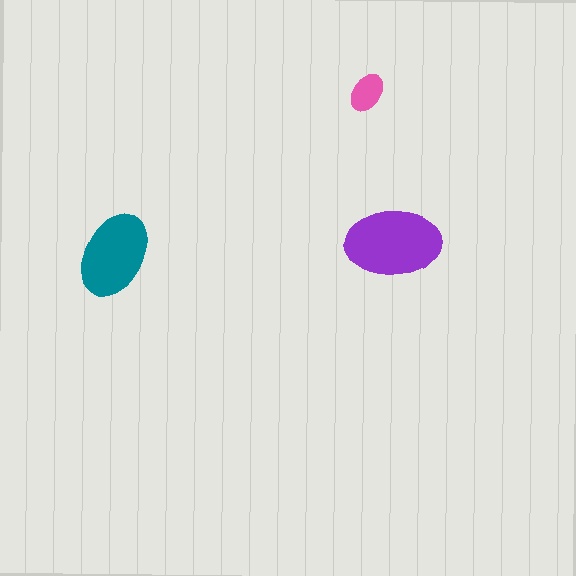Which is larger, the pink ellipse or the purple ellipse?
The purple one.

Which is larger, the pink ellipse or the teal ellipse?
The teal one.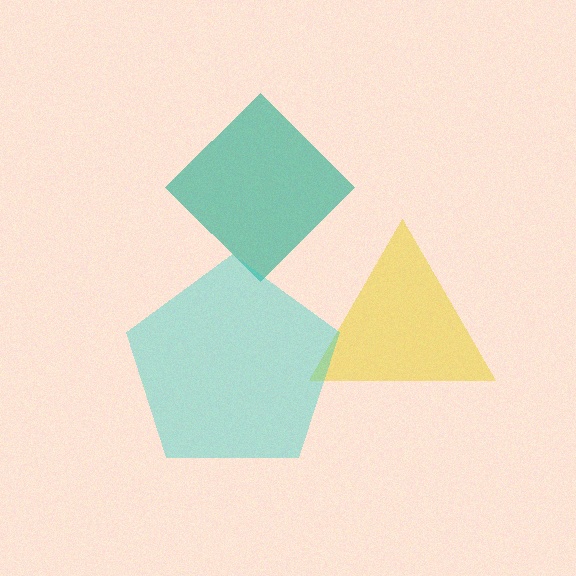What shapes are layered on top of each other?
The layered shapes are: a teal diamond, a yellow triangle, a cyan pentagon.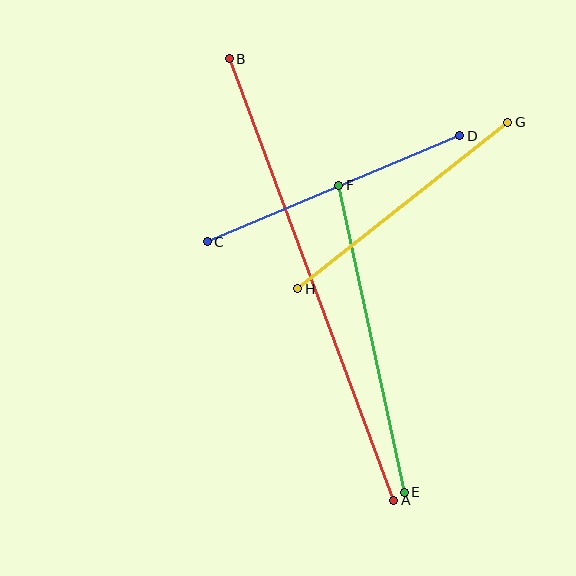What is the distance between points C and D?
The distance is approximately 274 pixels.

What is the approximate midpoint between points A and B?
The midpoint is at approximately (311, 280) pixels.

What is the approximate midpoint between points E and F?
The midpoint is at approximately (372, 339) pixels.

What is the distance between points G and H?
The distance is approximately 268 pixels.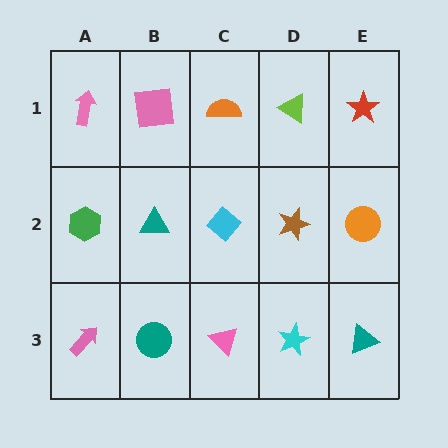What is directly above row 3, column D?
A brown star.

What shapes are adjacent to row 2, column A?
A pink arrow (row 1, column A), a pink arrow (row 3, column A), a teal triangle (row 2, column B).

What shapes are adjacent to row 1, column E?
An orange circle (row 2, column E), a lime triangle (row 1, column D).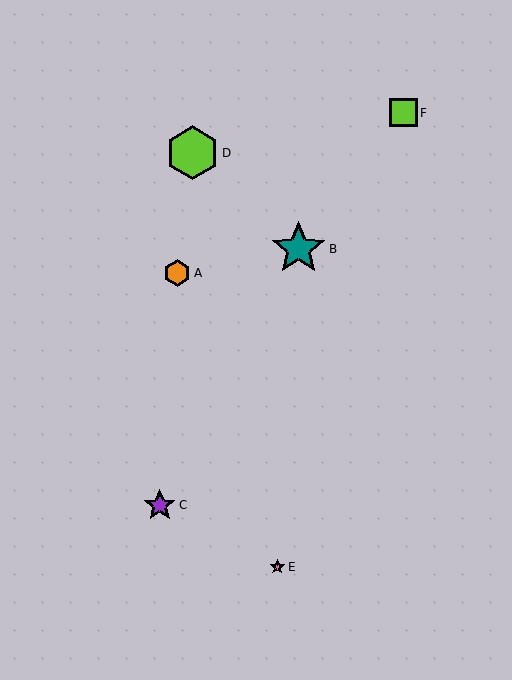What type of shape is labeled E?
Shape E is a pink star.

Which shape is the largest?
The teal star (labeled B) is the largest.